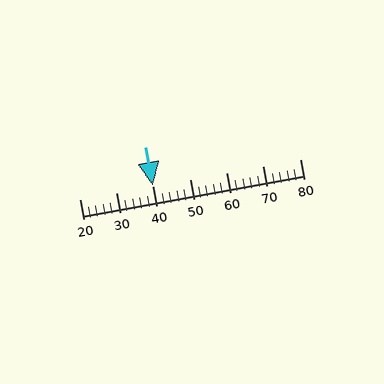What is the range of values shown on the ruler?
The ruler shows values from 20 to 80.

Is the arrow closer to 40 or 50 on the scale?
The arrow is closer to 40.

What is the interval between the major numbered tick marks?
The major tick marks are spaced 10 units apart.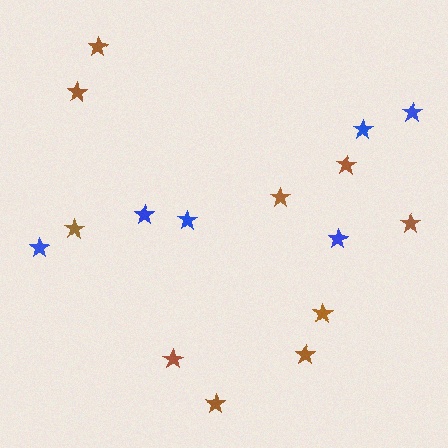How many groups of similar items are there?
There are 2 groups: one group of brown stars (10) and one group of blue stars (6).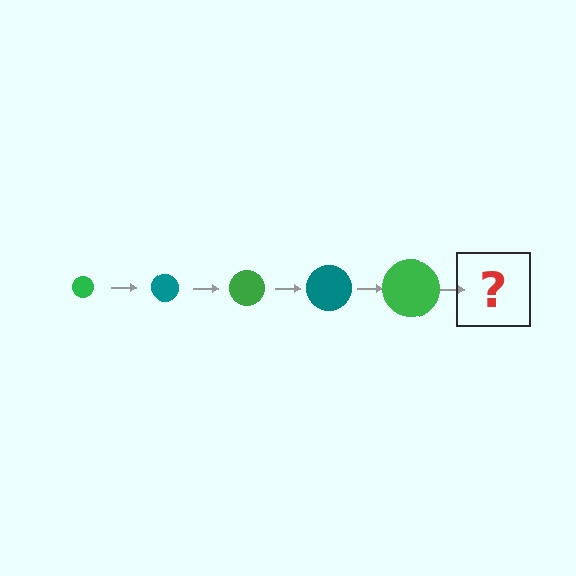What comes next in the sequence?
The next element should be a teal circle, larger than the previous one.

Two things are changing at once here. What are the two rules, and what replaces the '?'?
The two rules are that the circle grows larger each step and the color cycles through green and teal. The '?' should be a teal circle, larger than the previous one.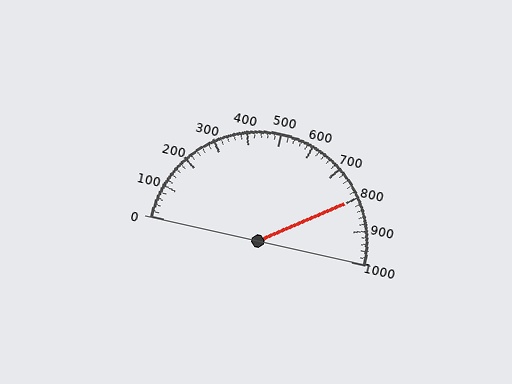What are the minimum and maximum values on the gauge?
The gauge ranges from 0 to 1000.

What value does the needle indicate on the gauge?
The needle indicates approximately 800.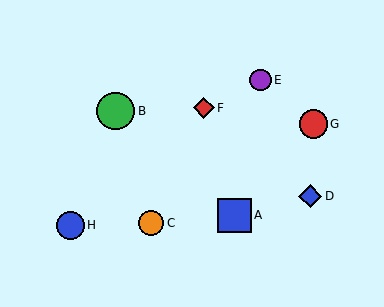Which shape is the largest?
The green circle (labeled B) is the largest.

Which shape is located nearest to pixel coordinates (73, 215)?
The blue circle (labeled H) at (71, 225) is nearest to that location.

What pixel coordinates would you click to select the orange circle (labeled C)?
Click at (151, 223) to select the orange circle C.